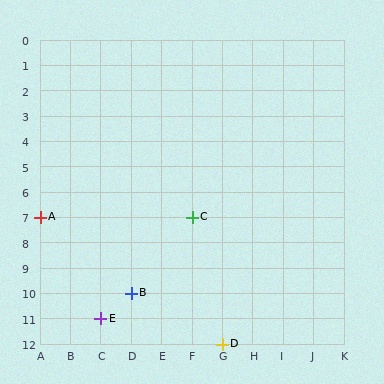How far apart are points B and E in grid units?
Points B and E are 1 column and 1 row apart (about 1.4 grid units diagonally).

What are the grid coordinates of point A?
Point A is at grid coordinates (A, 7).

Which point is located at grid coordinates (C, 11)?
Point E is at (C, 11).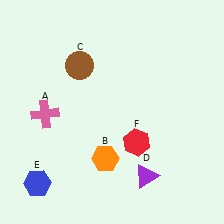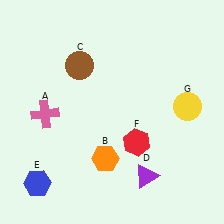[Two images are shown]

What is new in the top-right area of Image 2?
A yellow circle (G) was added in the top-right area of Image 2.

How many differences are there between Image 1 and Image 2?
There is 1 difference between the two images.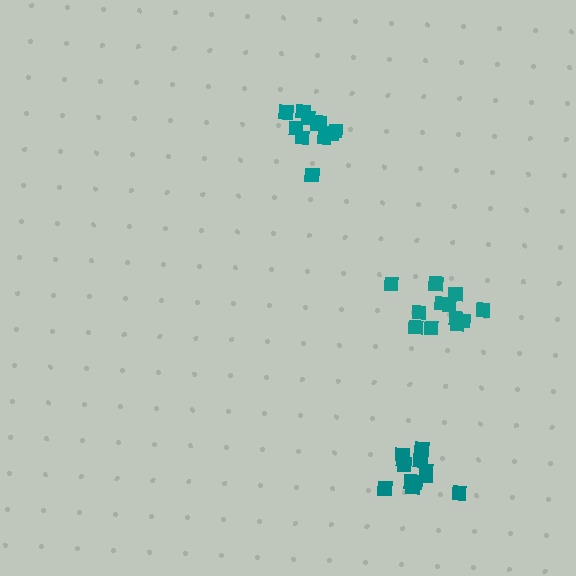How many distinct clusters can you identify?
There are 3 distinct clusters.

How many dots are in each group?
Group 1: 11 dots, Group 2: 12 dots, Group 3: 12 dots (35 total).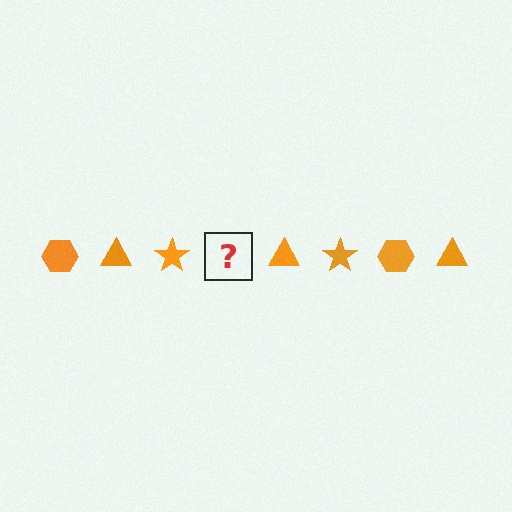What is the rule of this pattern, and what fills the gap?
The rule is that the pattern cycles through hexagon, triangle, star shapes in orange. The gap should be filled with an orange hexagon.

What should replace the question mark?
The question mark should be replaced with an orange hexagon.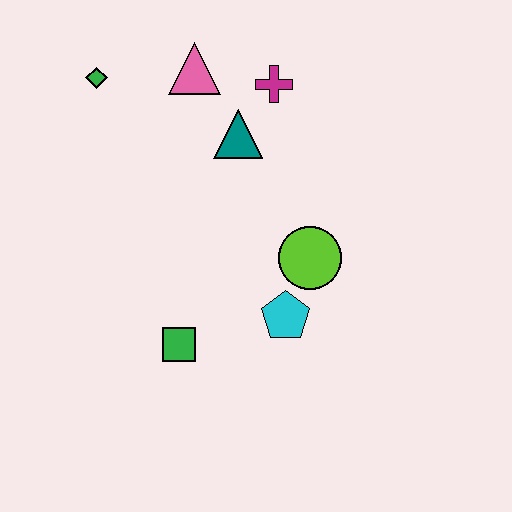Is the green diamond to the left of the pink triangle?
Yes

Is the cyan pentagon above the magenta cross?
No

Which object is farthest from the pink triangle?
The green square is farthest from the pink triangle.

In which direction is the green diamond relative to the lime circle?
The green diamond is to the left of the lime circle.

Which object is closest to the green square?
The cyan pentagon is closest to the green square.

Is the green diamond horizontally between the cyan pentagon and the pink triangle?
No